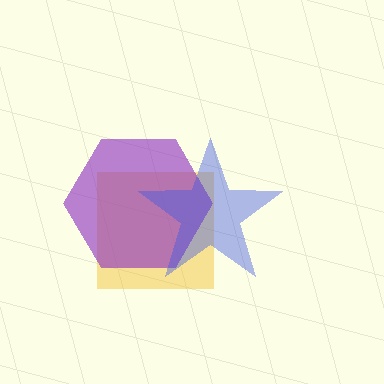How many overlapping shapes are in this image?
There are 3 overlapping shapes in the image.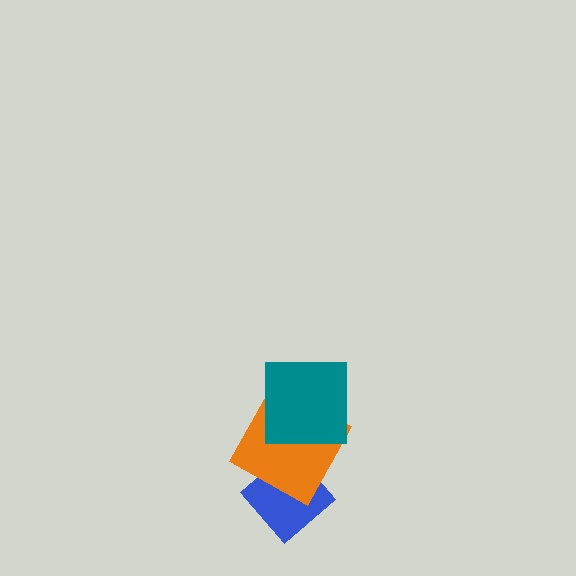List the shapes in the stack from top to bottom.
From top to bottom: the teal square, the orange square, the blue diamond.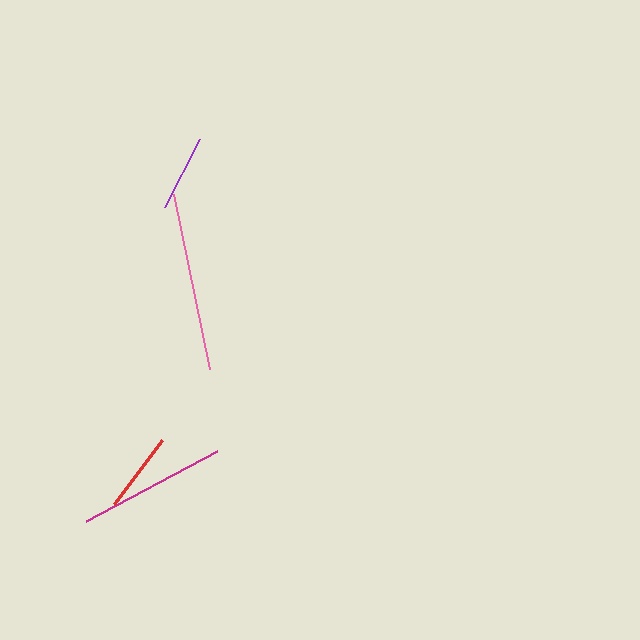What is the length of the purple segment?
The purple segment is approximately 77 pixels long.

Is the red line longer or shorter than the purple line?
The red line is longer than the purple line.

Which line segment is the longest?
The pink line is the longest at approximately 178 pixels.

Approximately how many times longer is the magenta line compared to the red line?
The magenta line is approximately 1.9 times the length of the red line.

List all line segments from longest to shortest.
From longest to shortest: pink, magenta, red, purple.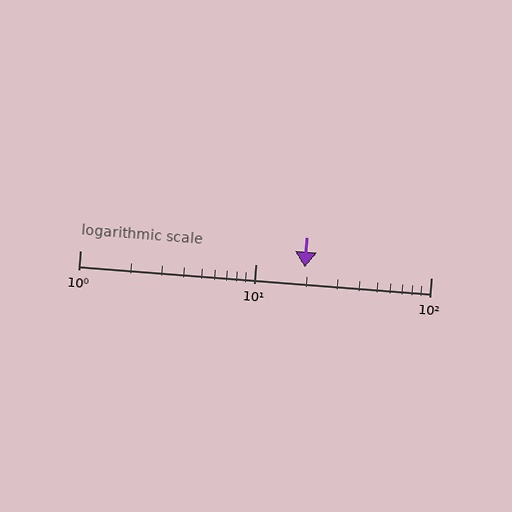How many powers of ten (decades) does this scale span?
The scale spans 2 decades, from 1 to 100.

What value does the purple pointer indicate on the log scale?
The pointer indicates approximately 19.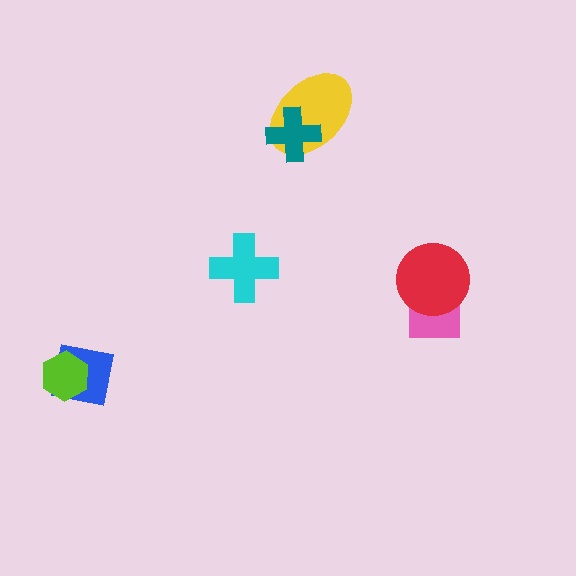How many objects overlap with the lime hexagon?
1 object overlaps with the lime hexagon.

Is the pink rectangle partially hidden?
Yes, it is partially covered by another shape.